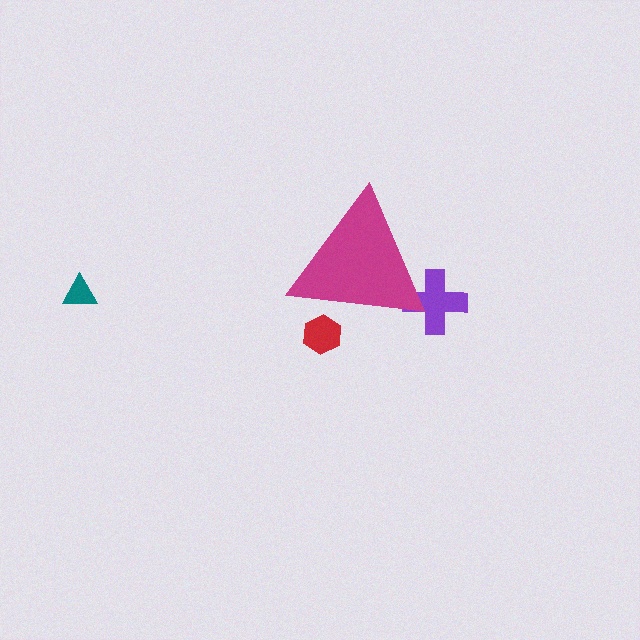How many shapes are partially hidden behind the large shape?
2 shapes are partially hidden.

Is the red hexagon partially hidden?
Yes, the red hexagon is partially hidden behind the magenta triangle.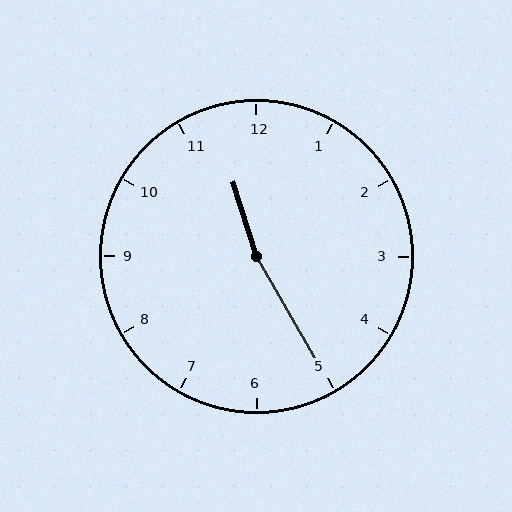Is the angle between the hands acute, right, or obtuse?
It is obtuse.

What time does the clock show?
11:25.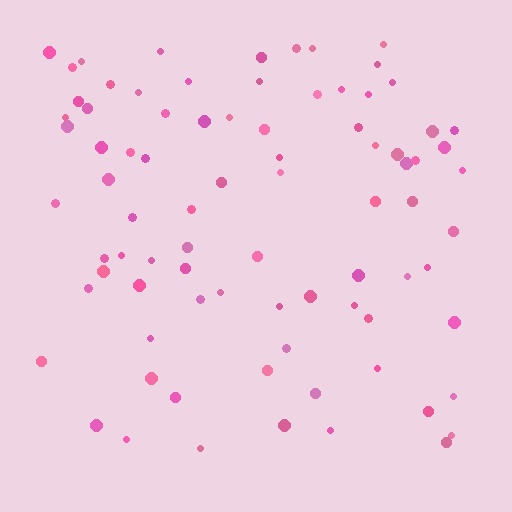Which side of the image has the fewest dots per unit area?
The bottom.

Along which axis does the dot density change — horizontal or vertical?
Vertical.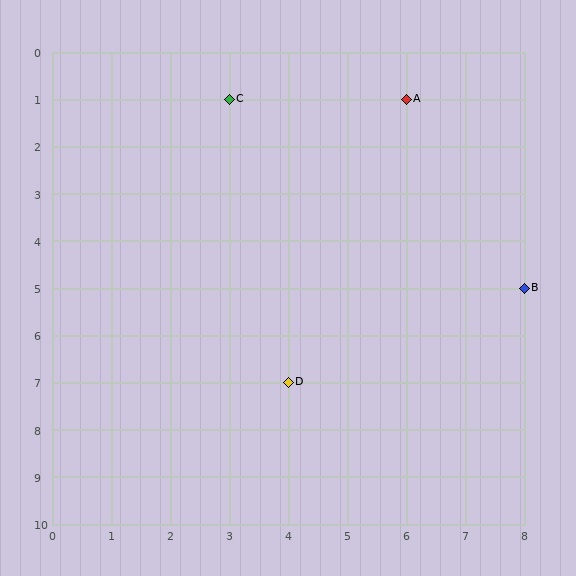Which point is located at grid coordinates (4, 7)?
Point D is at (4, 7).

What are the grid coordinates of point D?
Point D is at grid coordinates (4, 7).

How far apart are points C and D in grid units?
Points C and D are 1 column and 6 rows apart (about 6.1 grid units diagonally).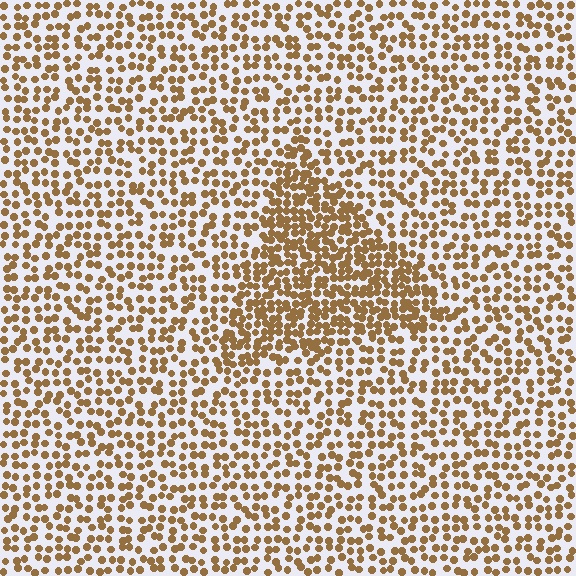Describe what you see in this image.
The image contains small brown elements arranged at two different densities. A triangle-shaped region is visible where the elements are more densely packed than the surrounding area.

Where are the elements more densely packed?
The elements are more densely packed inside the triangle boundary.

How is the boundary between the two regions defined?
The boundary is defined by a change in element density (approximately 1.9x ratio). All elements are the same color, size, and shape.